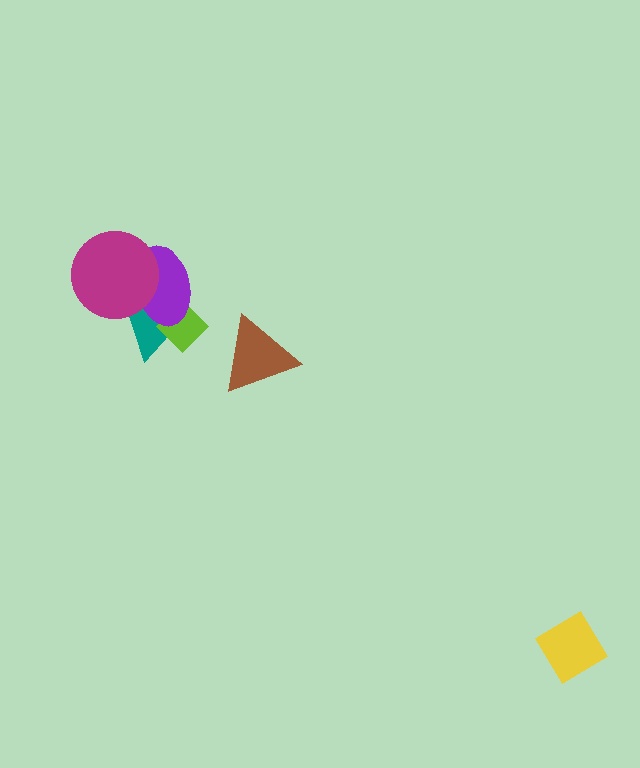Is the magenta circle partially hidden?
No, no other shape covers it.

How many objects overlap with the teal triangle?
3 objects overlap with the teal triangle.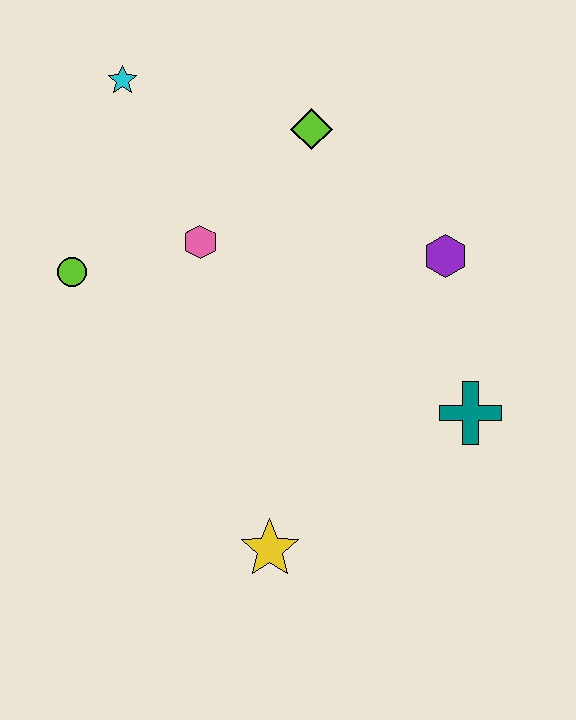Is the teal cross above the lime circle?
No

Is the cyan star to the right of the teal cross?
No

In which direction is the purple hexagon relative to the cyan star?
The purple hexagon is to the right of the cyan star.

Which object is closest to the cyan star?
The pink hexagon is closest to the cyan star.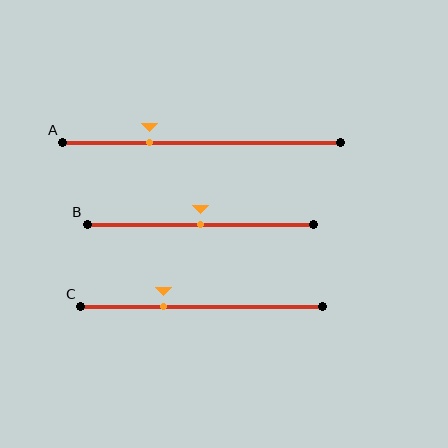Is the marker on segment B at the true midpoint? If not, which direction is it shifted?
Yes, the marker on segment B is at the true midpoint.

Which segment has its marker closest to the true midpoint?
Segment B has its marker closest to the true midpoint.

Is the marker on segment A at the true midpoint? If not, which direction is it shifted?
No, the marker on segment A is shifted to the left by about 19% of the segment length.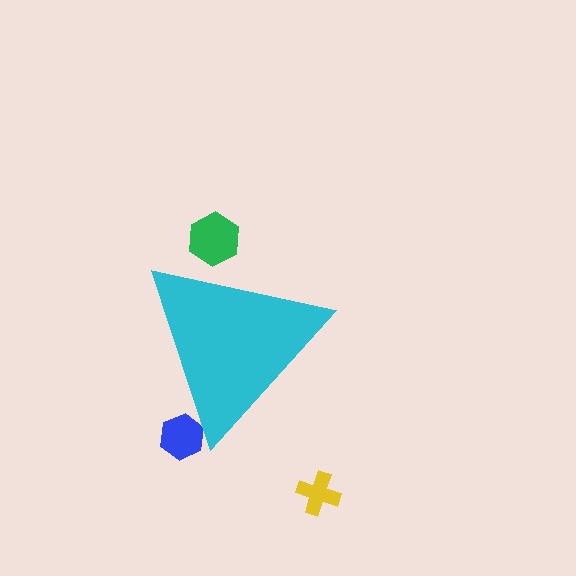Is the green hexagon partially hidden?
Yes, the green hexagon is partially hidden behind the cyan triangle.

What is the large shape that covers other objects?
A cyan triangle.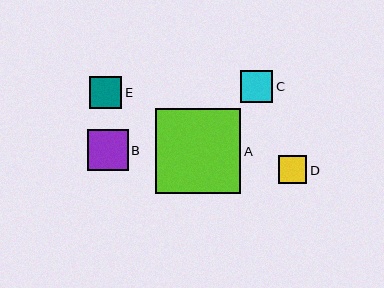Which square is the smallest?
Square D is the smallest with a size of approximately 28 pixels.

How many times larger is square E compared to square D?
Square E is approximately 1.2 times the size of square D.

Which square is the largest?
Square A is the largest with a size of approximately 85 pixels.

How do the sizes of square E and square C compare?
Square E and square C are approximately the same size.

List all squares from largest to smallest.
From largest to smallest: A, B, E, C, D.